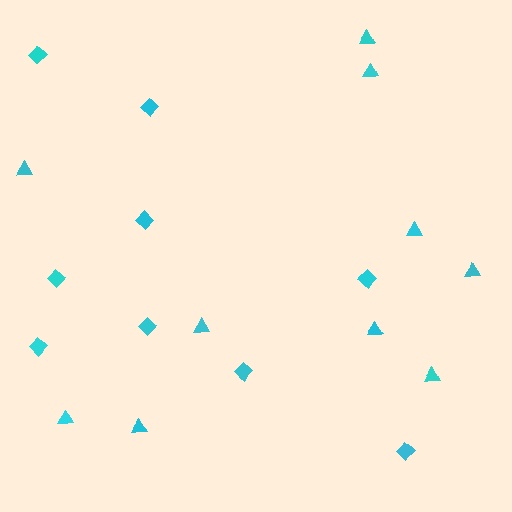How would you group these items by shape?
There are 2 groups: one group of triangles (10) and one group of diamonds (9).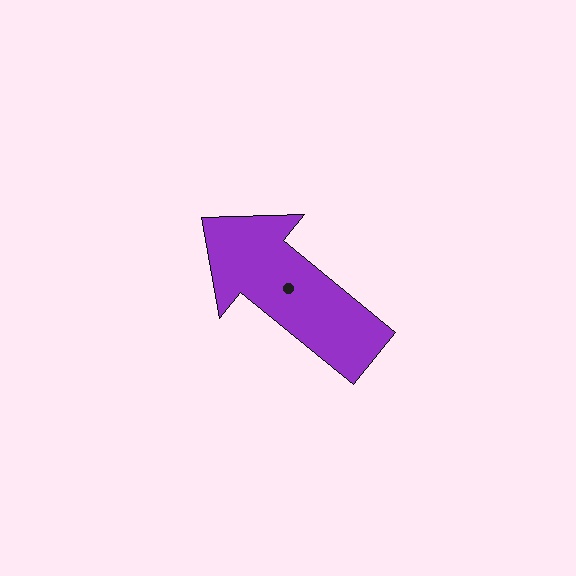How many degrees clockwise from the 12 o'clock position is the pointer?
Approximately 309 degrees.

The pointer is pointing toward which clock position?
Roughly 10 o'clock.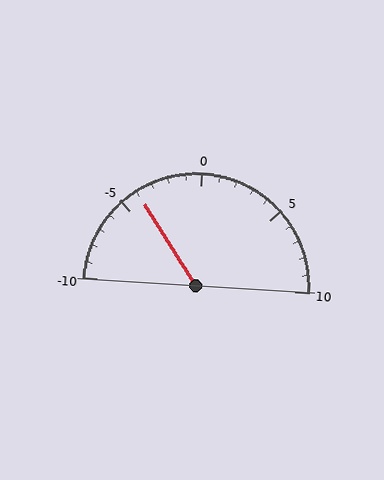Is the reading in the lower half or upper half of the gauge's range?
The reading is in the lower half of the range (-10 to 10).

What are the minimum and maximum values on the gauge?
The gauge ranges from -10 to 10.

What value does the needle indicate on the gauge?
The needle indicates approximately -4.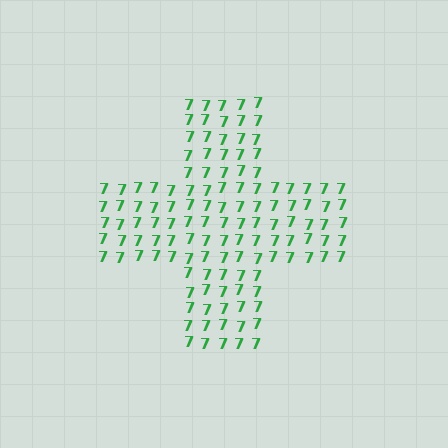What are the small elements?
The small elements are digit 7's.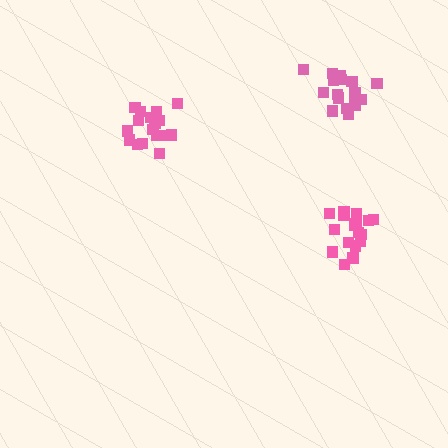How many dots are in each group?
Group 1: 18 dots, Group 2: 17 dots, Group 3: 17 dots (52 total).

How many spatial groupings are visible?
There are 3 spatial groupings.